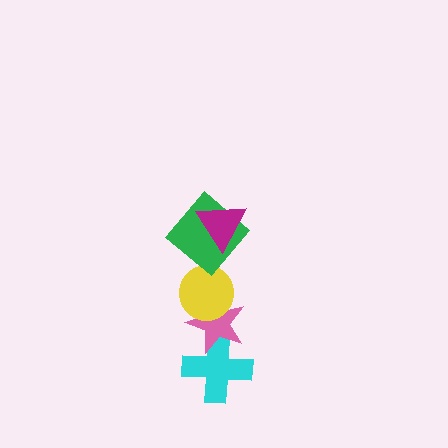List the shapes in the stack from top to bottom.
From top to bottom: the magenta triangle, the green diamond, the yellow circle, the pink star, the cyan cross.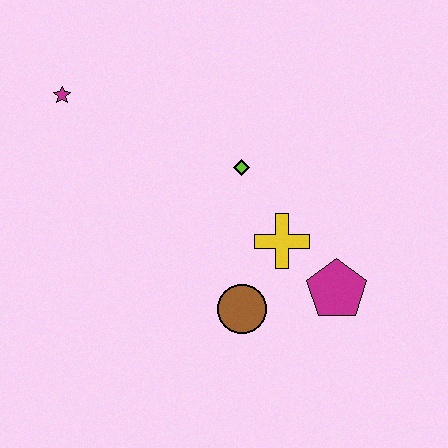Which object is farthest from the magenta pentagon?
The magenta star is farthest from the magenta pentagon.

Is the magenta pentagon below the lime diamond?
Yes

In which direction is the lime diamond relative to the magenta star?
The lime diamond is to the right of the magenta star.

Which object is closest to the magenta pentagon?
The yellow cross is closest to the magenta pentagon.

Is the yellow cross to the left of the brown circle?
No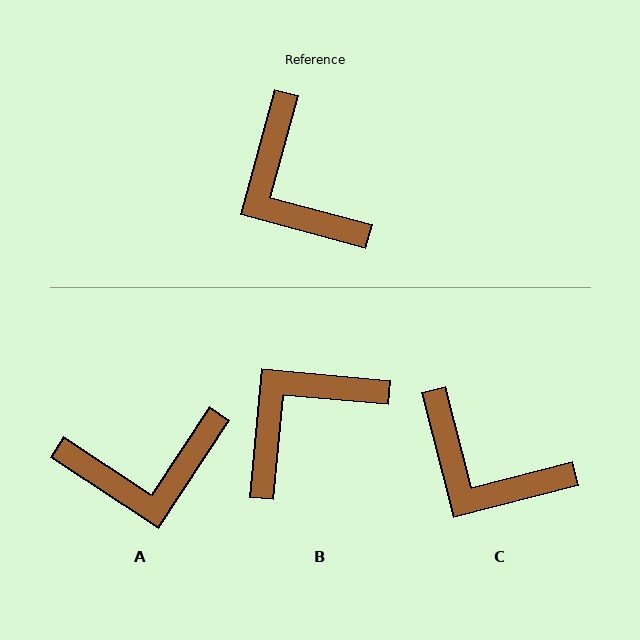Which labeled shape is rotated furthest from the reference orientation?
B, about 80 degrees away.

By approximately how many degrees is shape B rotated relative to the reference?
Approximately 80 degrees clockwise.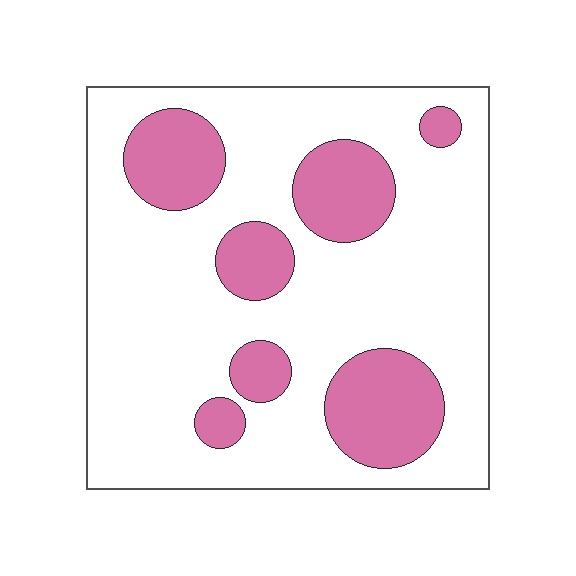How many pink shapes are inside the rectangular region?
7.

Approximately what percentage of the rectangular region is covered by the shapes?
Approximately 25%.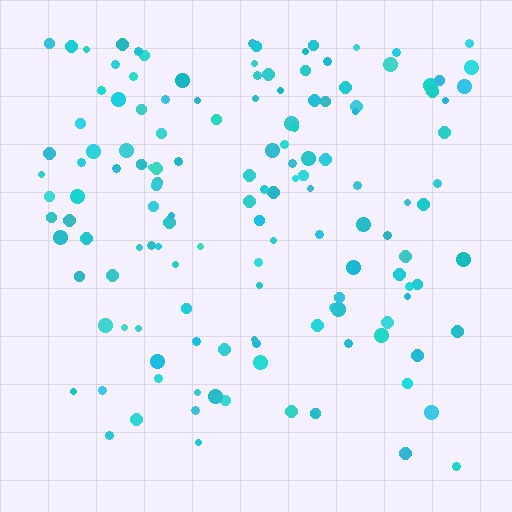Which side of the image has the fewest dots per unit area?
The bottom.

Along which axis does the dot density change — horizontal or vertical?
Vertical.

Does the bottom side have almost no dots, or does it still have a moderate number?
Still a moderate number, just noticeably fewer than the top.